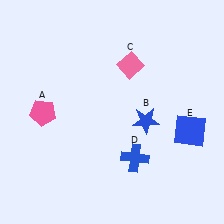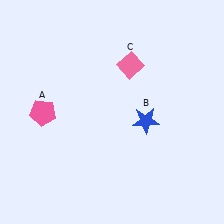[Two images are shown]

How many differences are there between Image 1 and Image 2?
There are 2 differences between the two images.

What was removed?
The blue cross (D), the blue square (E) were removed in Image 2.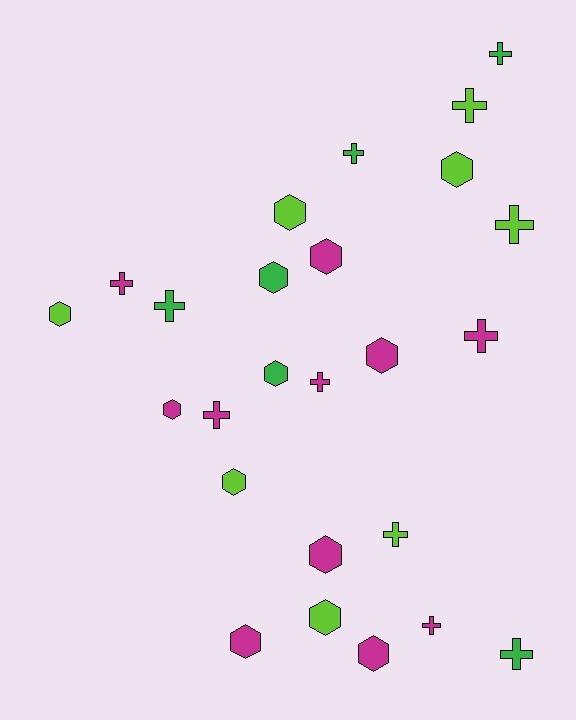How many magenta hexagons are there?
There are 6 magenta hexagons.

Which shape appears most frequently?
Hexagon, with 13 objects.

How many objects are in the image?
There are 25 objects.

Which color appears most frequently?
Magenta, with 11 objects.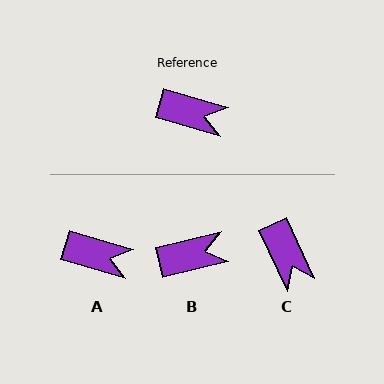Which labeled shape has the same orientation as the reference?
A.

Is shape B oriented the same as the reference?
No, it is off by about 30 degrees.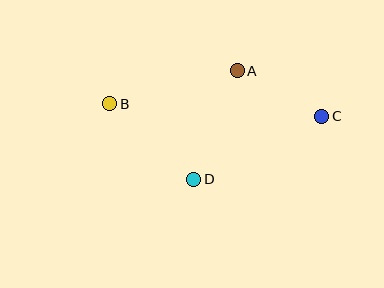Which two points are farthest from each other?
Points B and C are farthest from each other.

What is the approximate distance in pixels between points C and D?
The distance between C and D is approximately 143 pixels.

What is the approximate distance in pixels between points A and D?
The distance between A and D is approximately 117 pixels.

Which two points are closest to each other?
Points A and C are closest to each other.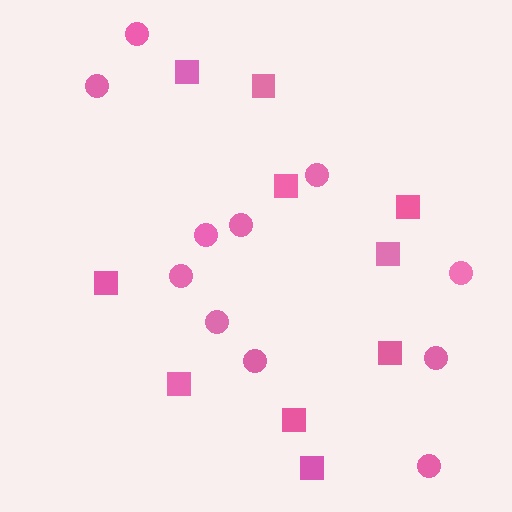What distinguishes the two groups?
There are 2 groups: one group of squares (10) and one group of circles (11).